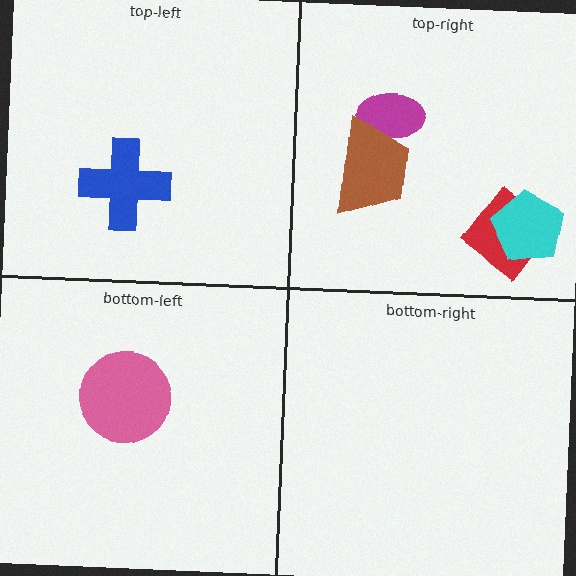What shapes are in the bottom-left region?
The pink circle.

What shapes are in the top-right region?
The magenta ellipse, the red diamond, the brown trapezoid, the cyan pentagon.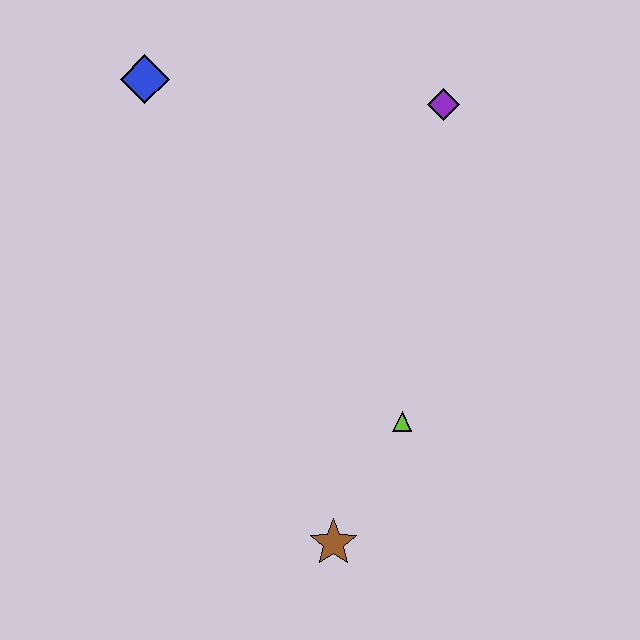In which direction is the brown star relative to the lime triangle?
The brown star is below the lime triangle.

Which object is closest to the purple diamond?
The blue diamond is closest to the purple diamond.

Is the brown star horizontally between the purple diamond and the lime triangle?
No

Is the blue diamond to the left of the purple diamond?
Yes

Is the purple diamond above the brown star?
Yes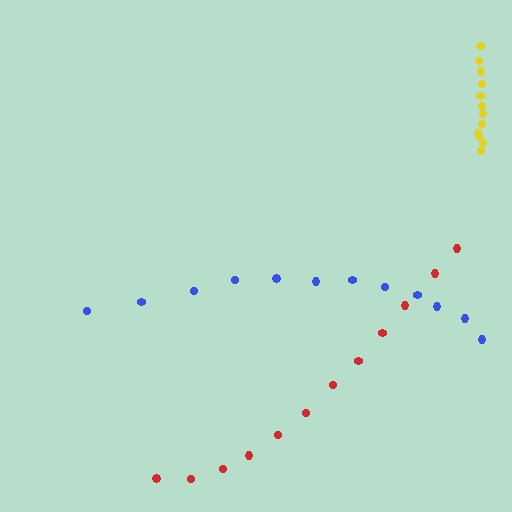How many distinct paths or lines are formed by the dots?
There are 3 distinct paths.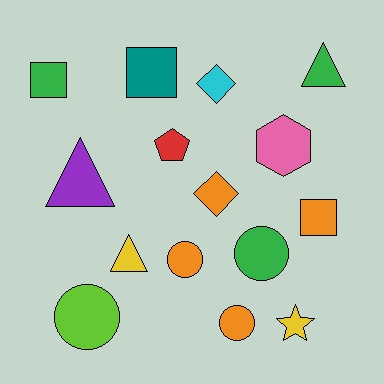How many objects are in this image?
There are 15 objects.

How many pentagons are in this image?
There is 1 pentagon.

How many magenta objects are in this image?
There are no magenta objects.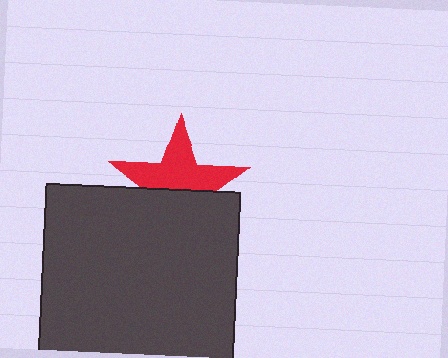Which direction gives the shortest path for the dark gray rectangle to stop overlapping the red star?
Moving down gives the shortest separation.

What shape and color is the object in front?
The object in front is a dark gray rectangle.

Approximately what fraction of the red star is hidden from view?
Roughly 43% of the red star is hidden behind the dark gray rectangle.